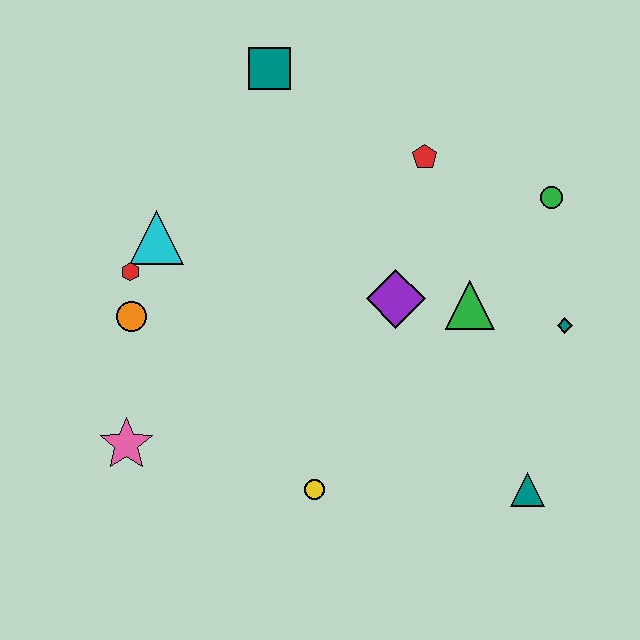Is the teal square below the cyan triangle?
No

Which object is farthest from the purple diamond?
The pink star is farthest from the purple diamond.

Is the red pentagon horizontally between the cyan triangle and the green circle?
Yes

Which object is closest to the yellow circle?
The pink star is closest to the yellow circle.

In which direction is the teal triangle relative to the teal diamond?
The teal triangle is below the teal diamond.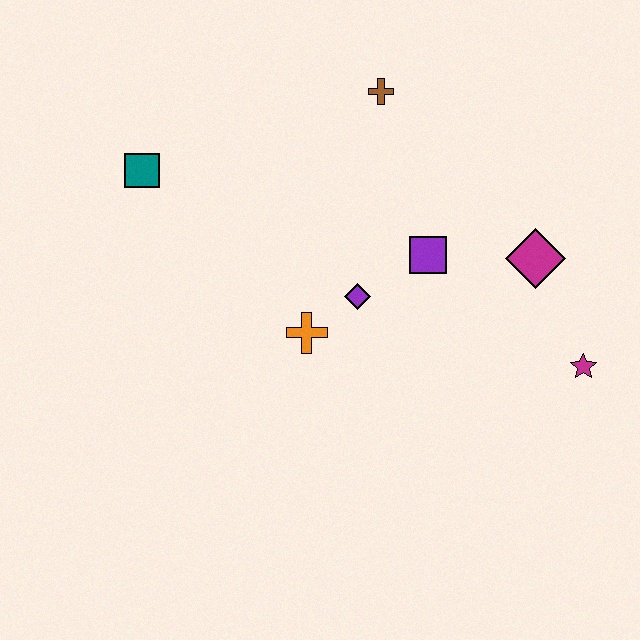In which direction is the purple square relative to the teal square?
The purple square is to the right of the teal square.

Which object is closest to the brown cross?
The purple square is closest to the brown cross.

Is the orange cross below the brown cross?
Yes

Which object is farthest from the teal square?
The magenta star is farthest from the teal square.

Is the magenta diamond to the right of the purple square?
Yes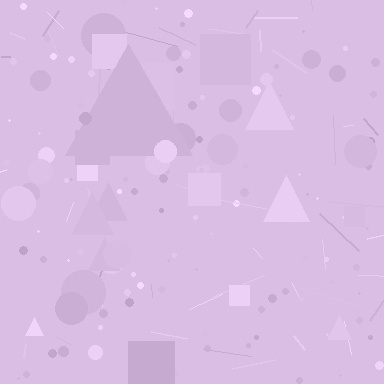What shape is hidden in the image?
A triangle is hidden in the image.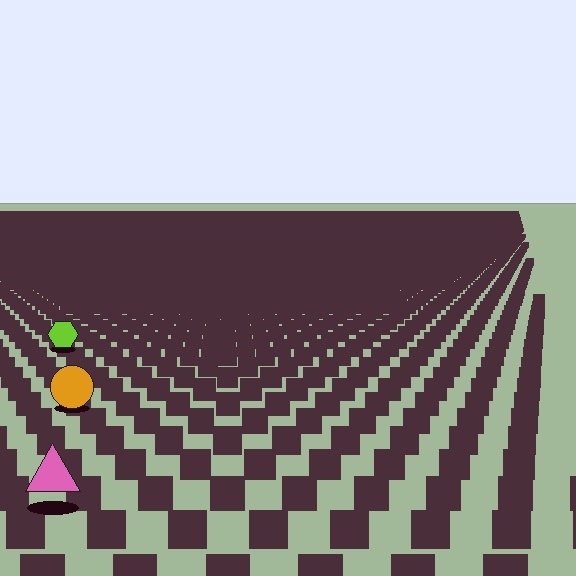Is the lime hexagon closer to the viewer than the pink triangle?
No. The pink triangle is closer — you can tell from the texture gradient: the ground texture is coarser near it.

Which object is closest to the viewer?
The pink triangle is closest. The texture marks near it are larger and more spread out.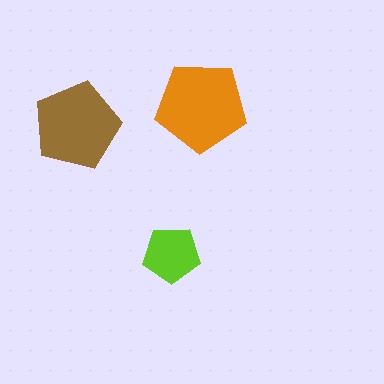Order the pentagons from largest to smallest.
the orange one, the brown one, the lime one.